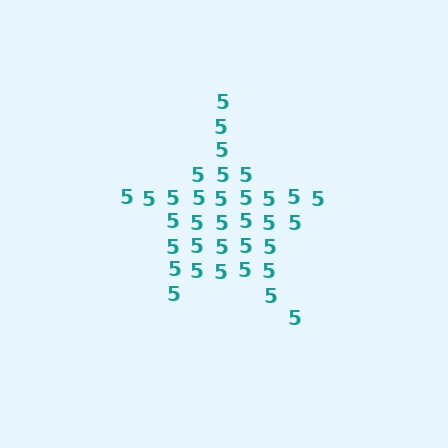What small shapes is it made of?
It is made of small digit 5's.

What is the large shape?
The large shape is a star.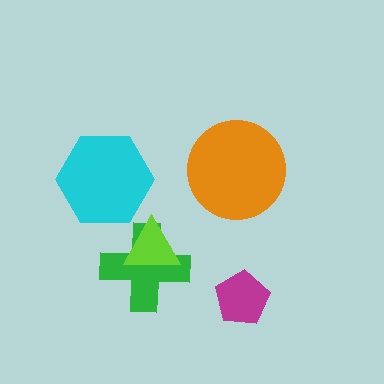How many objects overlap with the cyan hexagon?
0 objects overlap with the cyan hexagon.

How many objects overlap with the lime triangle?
1 object overlaps with the lime triangle.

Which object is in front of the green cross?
The lime triangle is in front of the green cross.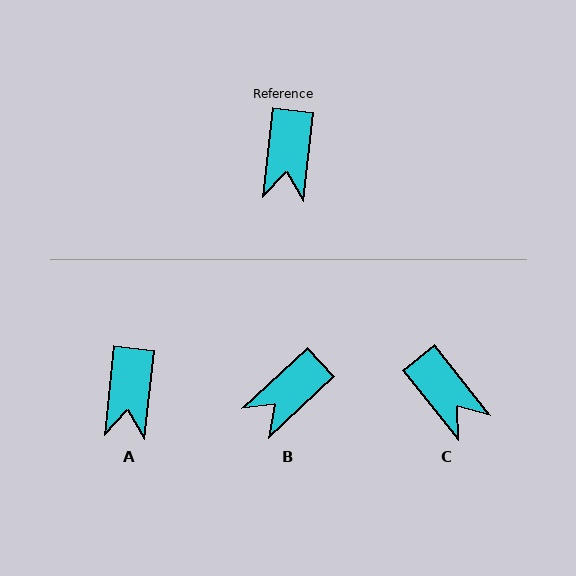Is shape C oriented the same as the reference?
No, it is off by about 45 degrees.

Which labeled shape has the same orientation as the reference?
A.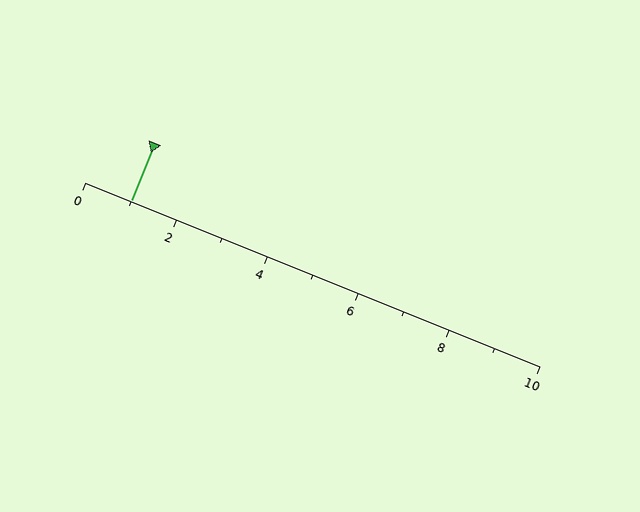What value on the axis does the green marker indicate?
The marker indicates approximately 1.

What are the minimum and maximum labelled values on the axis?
The axis runs from 0 to 10.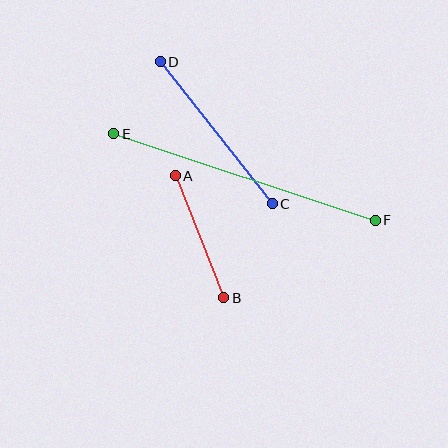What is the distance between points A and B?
The distance is approximately 131 pixels.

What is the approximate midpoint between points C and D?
The midpoint is at approximately (216, 133) pixels.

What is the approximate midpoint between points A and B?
The midpoint is at approximately (199, 237) pixels.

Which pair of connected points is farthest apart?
Points E and F are farthest apart.